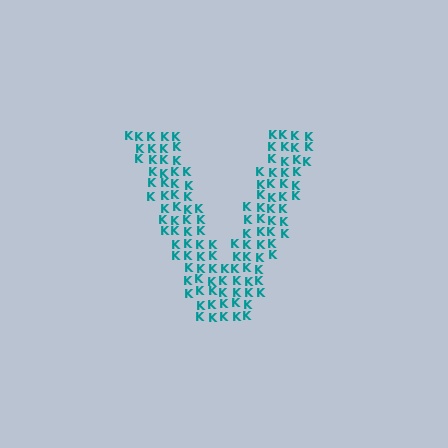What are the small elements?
The small elements are letter K's.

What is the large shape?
The large shape is the letter V.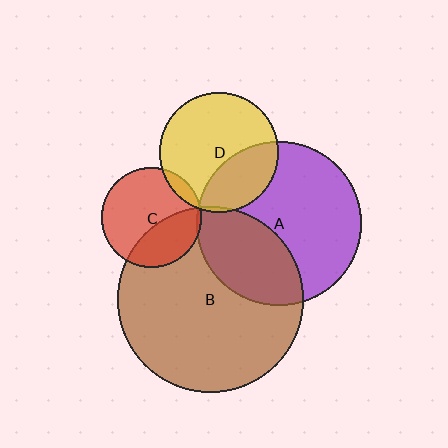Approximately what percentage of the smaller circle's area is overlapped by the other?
Approximately 10%.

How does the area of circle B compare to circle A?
Approximately 1.3 times.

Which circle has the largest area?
Circle B (brown).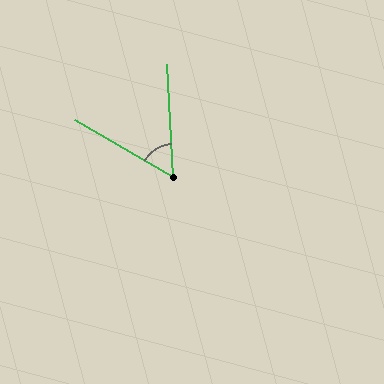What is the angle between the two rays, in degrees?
Approximately 56 degrees.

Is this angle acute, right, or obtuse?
It is acute.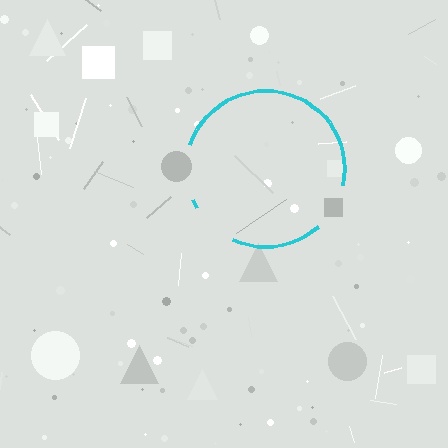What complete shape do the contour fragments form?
The contour fragments form a circle.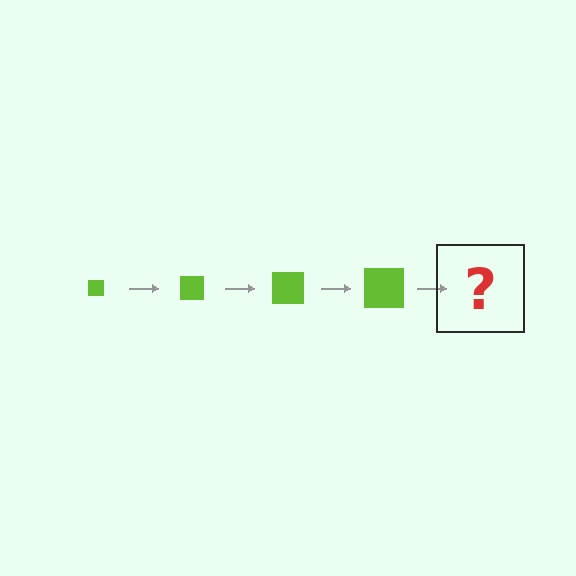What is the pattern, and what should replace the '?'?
The pattern is that the square gets progressively larger each step. The '?' should be a lime square, larger than the previous one.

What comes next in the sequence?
The next element should be a lime square, larger than the previous one.